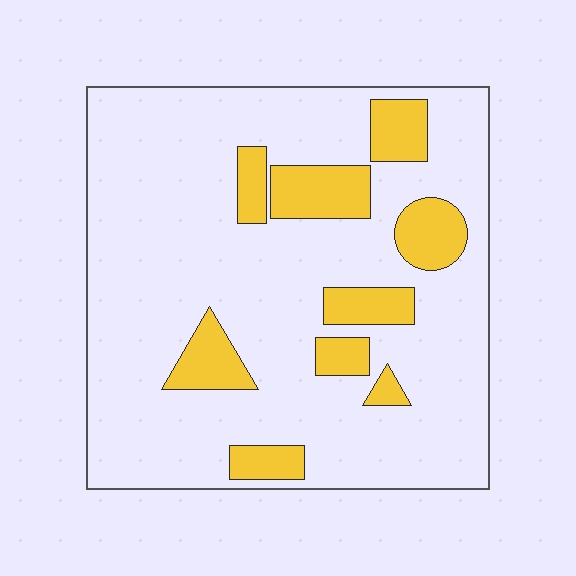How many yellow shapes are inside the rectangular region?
9.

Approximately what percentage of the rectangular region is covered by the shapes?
Approximately 20%.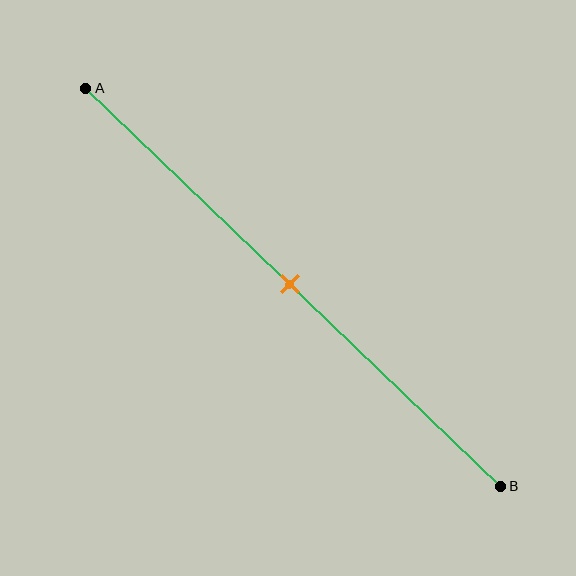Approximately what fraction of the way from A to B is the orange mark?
The orange mark is approximately 50% of the way from A to B.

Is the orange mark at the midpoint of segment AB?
Yes, the mark is approximately at the midpoint.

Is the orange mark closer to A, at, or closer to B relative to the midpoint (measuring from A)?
The orange mark is approximately at the midpoint of segment AB.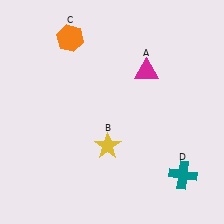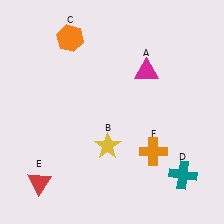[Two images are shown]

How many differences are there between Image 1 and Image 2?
There are 2 differences between the two images.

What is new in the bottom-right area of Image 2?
An orange cross (F) was added in the bottom-right area of Image 2.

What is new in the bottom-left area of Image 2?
A red triangle (E) was added in the bottom-left area of Image 2.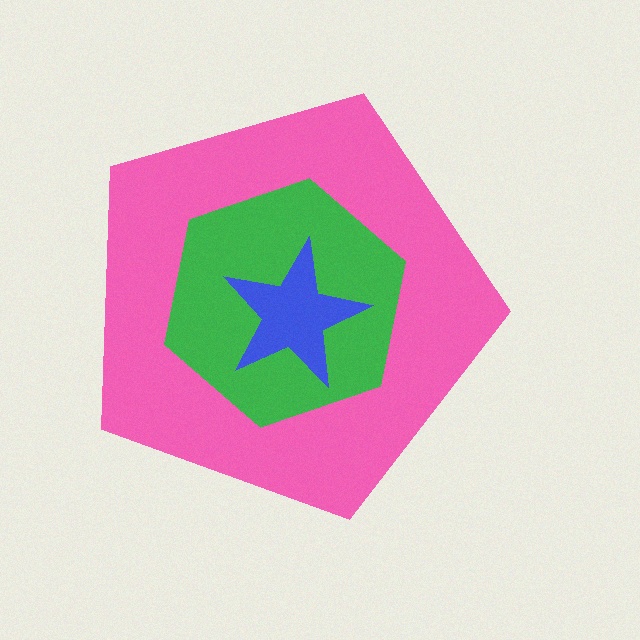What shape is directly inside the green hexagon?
The blue star.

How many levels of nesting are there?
3.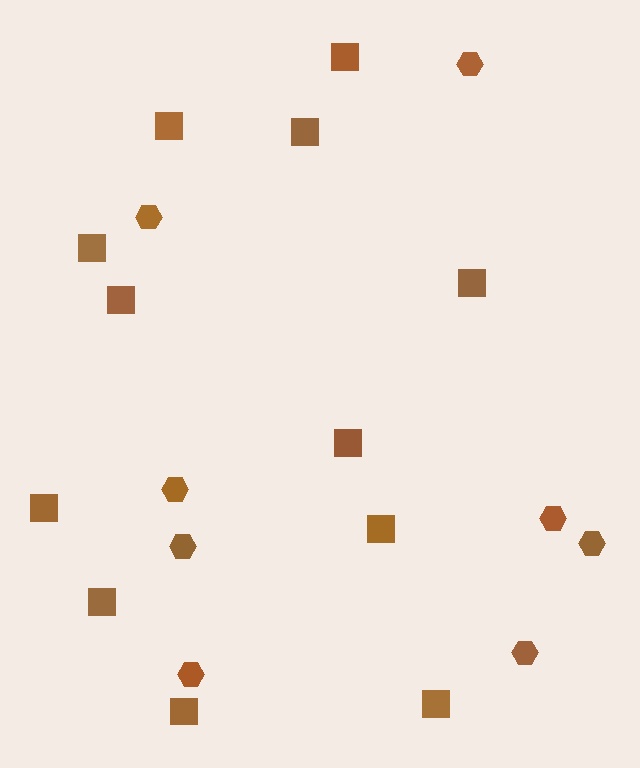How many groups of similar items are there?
There are 2 groups: one group of hexagons (8) and one group of squares (12).